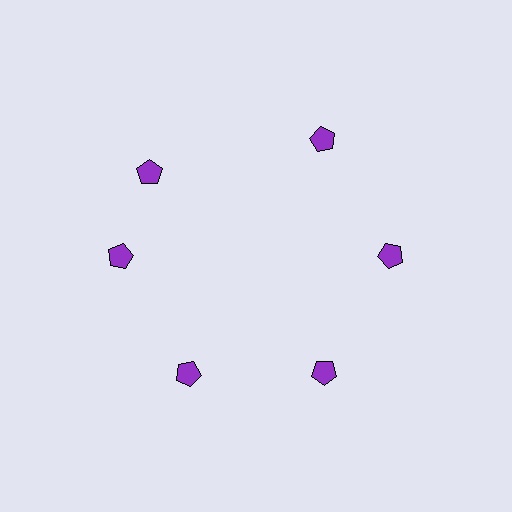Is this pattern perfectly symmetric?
No. The 6 purple pentagons are arranged in a ring, but one element near the 11 o'clock position is rotated out of alignment along the ring, breaking the 6-fold rotational symmetry.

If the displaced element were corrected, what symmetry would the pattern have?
It would have 6-fold rotational symmetry — the pattern would map onto itself every 60 degrees.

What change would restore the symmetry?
The symmetry would be restored by rotating it back into even spacing with its neighbors so that all 6 pentagons sit at equal angles and equal distance from the center.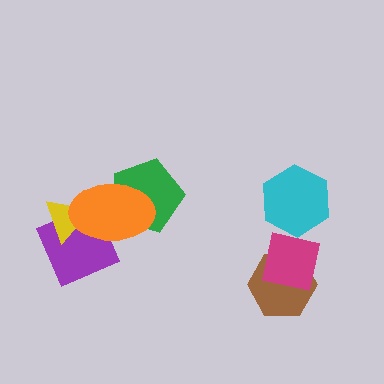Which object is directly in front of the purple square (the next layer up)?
The yellow triangle is directly in front of the purple square.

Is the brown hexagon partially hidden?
Yes, it is partially covered by another shape.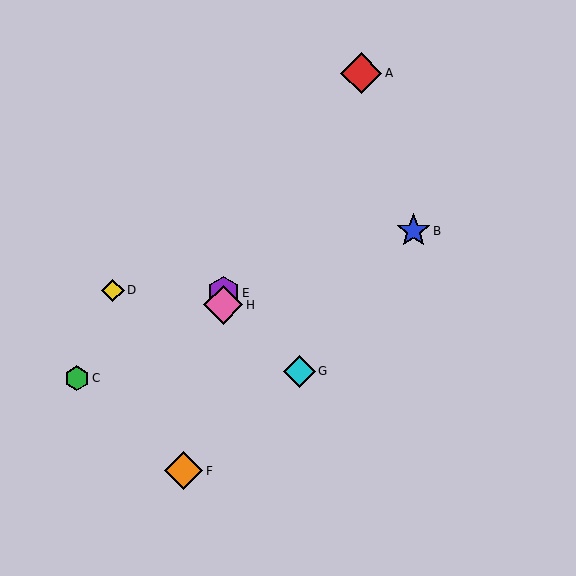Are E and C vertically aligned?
No, E is at x≈223 and C is at x≈77.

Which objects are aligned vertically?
Objects E, H are aligned vertically.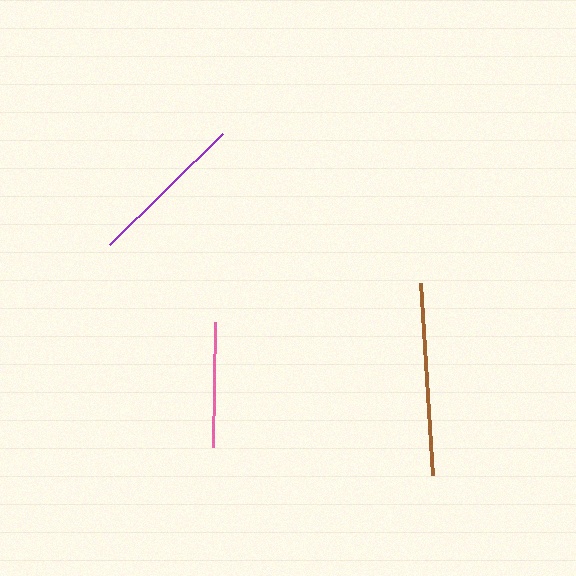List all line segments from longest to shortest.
From longest to shortest: brown, purple, pink.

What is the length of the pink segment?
The pink segment is approximately 125 pixels long.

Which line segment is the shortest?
The pink line is the shortest at approximately 125 pixels.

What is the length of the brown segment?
The brown segment is approximately 193 pixels long.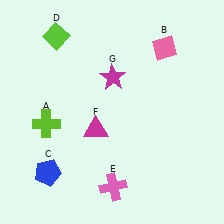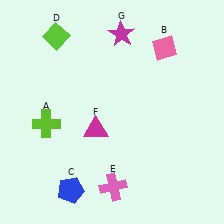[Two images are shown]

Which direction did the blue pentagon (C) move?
The blue pentagon (C) moved right.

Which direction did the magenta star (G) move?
The magenta star (G) moved up.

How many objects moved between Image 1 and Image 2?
2 objects moved between the two images.